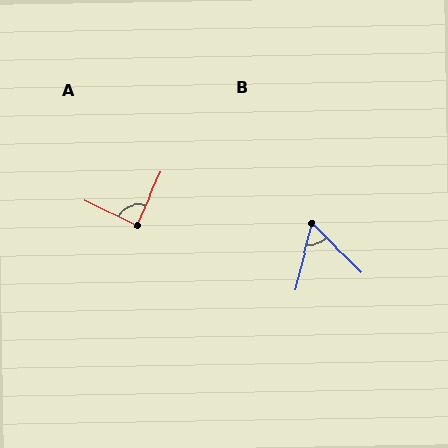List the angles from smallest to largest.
B (60°), A (89°).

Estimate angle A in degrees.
Approximately 89 degrees.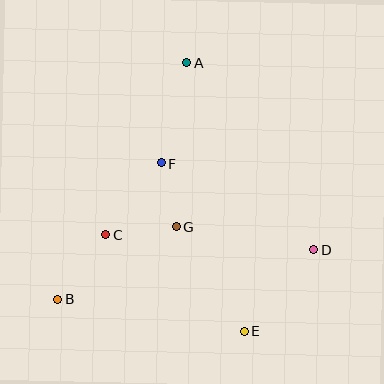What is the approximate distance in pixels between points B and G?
The distance between B and G is approximately 140 pixels.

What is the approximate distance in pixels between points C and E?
The distance between C and E is approximately 169 pixels.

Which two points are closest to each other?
Points F and G are closest to each other.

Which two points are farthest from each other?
Points A and E are farthest from each other.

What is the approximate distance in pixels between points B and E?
The distance between B and E is approximately 189 pixels.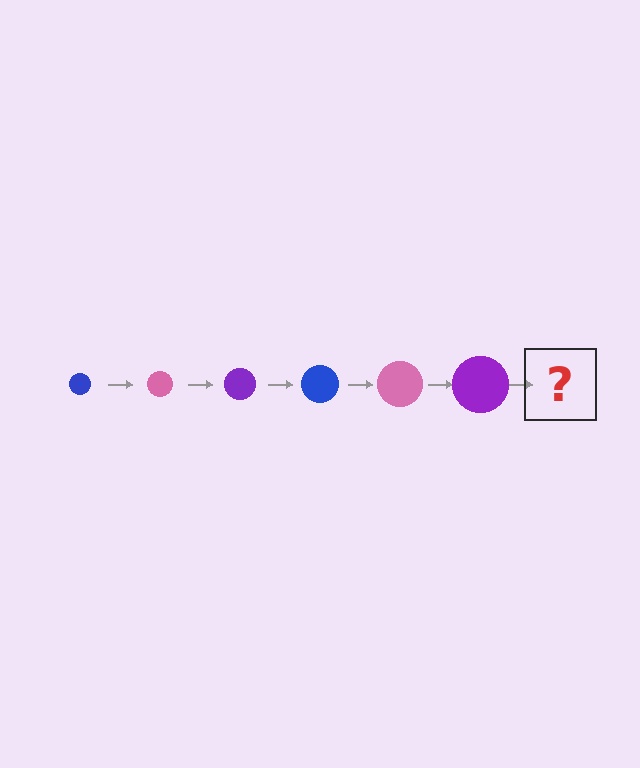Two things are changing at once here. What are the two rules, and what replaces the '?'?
The two rules are that the circle grows larger each step and the color cycles through blue, pink, and purple. The '?' should be a blue circle, larger than the previous one.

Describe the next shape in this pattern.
It should be a blue circle, larger than the previous one.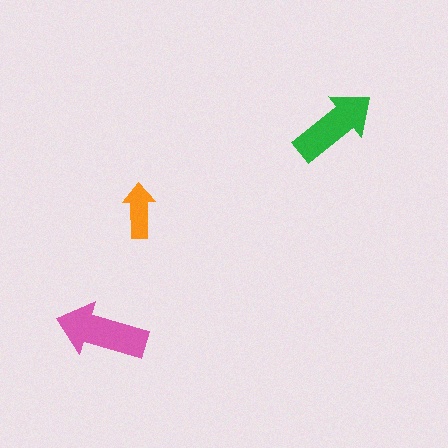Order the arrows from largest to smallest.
the pink one, the green one, the orange one.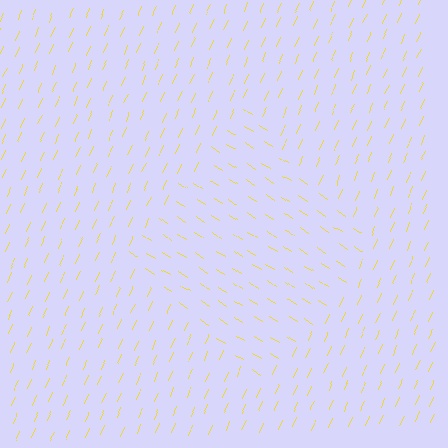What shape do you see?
I see a diamond.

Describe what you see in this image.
The image is filled with small yellow line segments. A diamond region in the image has lines oriented differently from the surrounding lines, creating a visible texture boundary.